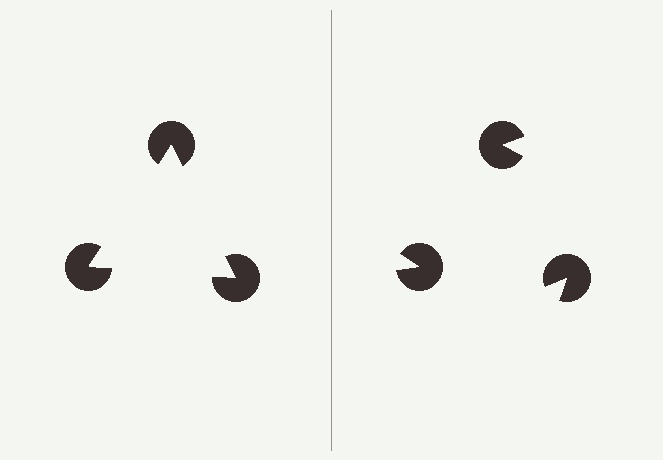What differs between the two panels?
The pac-man discs are positioned identically on both sides; only the wedge orientations differ. On the left they align to a triangle; on the right they are misaligned.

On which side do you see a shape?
An illusory triangle appears on the left side. On the right side the wedge cuts are rotated, so no coherent shape forms.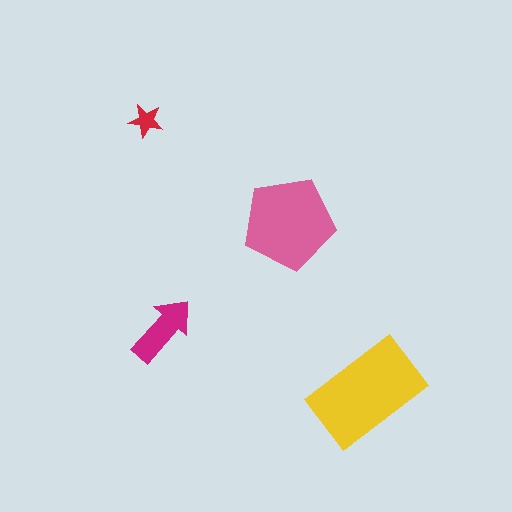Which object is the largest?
The yellow rectangle.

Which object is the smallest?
The red star.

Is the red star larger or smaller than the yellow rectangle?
Smaller.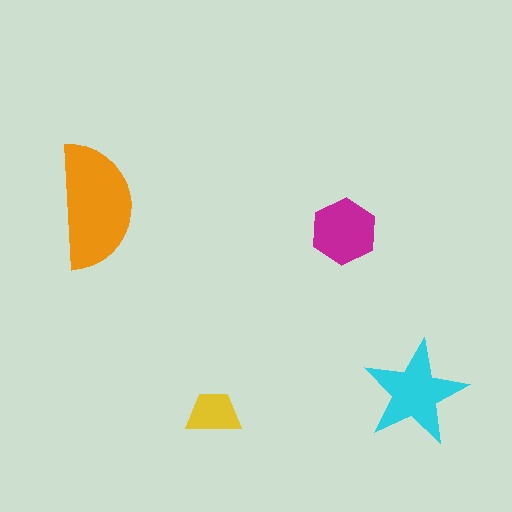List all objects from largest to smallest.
The orange semicircle, the cyan star, the magenta hexagon, the yellow trapezoid.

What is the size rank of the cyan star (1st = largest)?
2nd.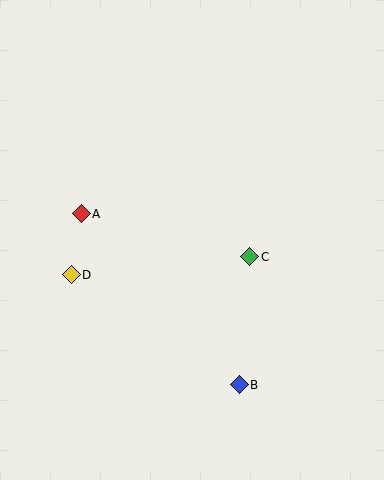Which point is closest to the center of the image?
Point C at (250, 257) is closest to the center.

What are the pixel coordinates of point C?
Point C is at (250, 257).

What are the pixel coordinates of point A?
Point A is at (81, 214).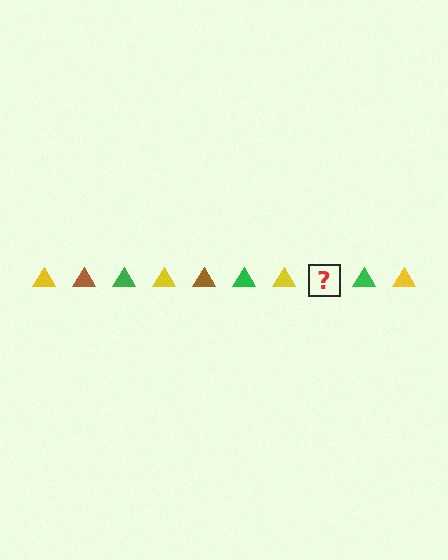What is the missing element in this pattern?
The missing element is a brown triangle.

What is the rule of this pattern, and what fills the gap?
The rule is that the pattern cycles through yellow, brown, green triangles. The gap should be filled with a brown triangle.